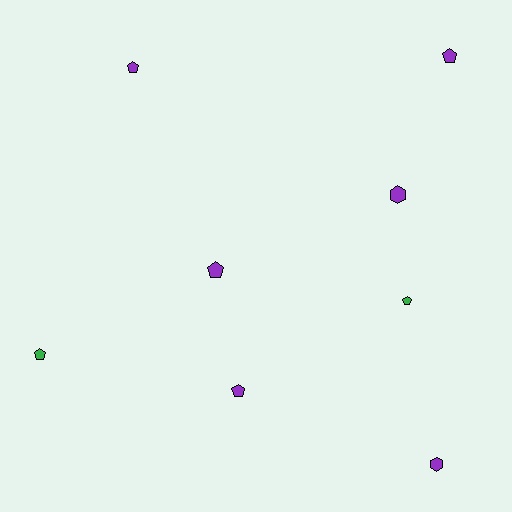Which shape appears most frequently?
Pentagon, with 6 objects.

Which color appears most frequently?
Purple, with 6 objects.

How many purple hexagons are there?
There are 2 purple hexagons.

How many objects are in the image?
There are 8 objects.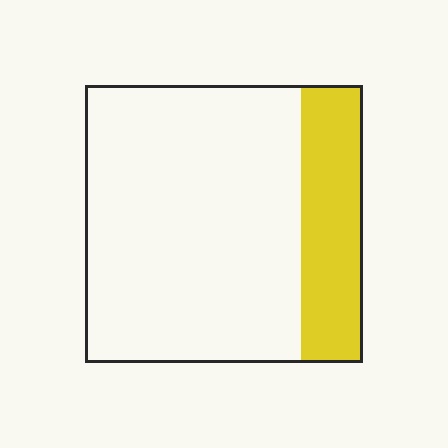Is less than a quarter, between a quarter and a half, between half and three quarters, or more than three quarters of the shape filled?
Less than a quarter.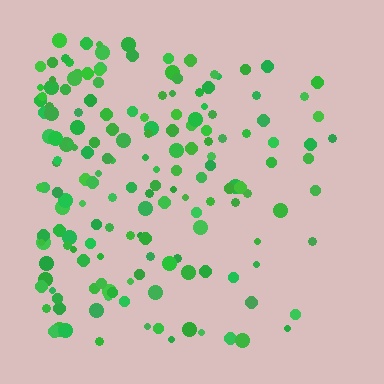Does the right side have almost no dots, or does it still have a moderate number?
Still a moderate number, just noticeably fewer than the left.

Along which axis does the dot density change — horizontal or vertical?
Horizontal.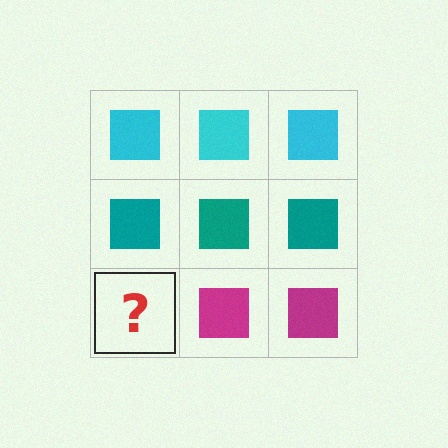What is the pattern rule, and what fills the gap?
The rule is that each row has a consistent color. The gap should be filled with a magenta square.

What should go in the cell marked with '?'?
The missing cell should contain a magenta square.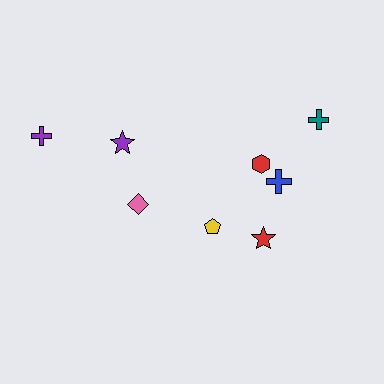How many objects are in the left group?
There are 3 objects.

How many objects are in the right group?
There are 5 objects.